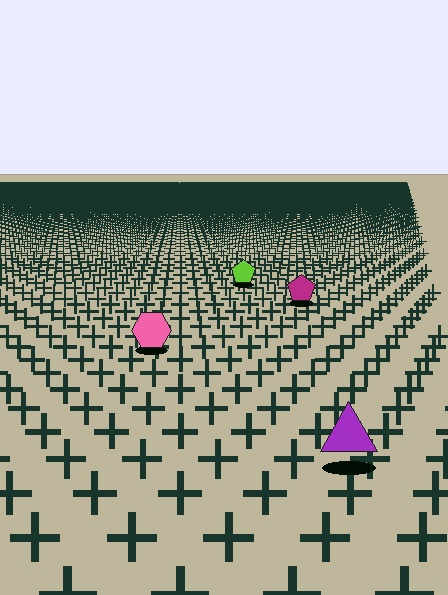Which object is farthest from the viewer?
The lime pentagon is farthest from the viewer. It appears smaller and the ground texture around it is denser.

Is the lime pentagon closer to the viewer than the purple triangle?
No. The purple triangle is closer — you can tell from the texture gradient: the ground texture is coarser near it.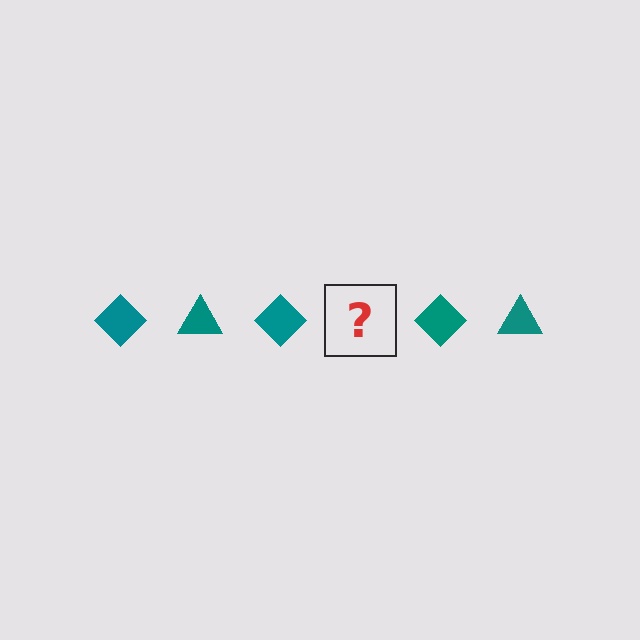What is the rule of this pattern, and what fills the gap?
The rule is that the pattern cycles through diamond, triangle shapes in teal. The gap should be filled with a teal triangle.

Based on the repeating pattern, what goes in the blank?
The blank should be a teal triangle.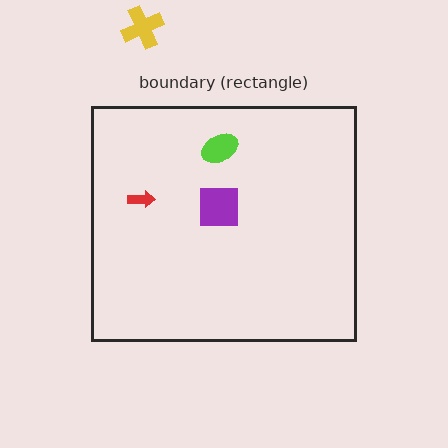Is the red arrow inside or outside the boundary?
Inside.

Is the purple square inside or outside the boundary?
Inside.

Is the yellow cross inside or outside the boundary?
Outside.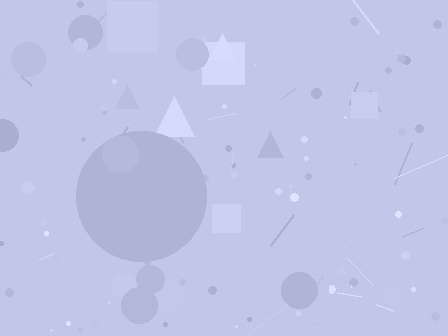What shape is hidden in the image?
A circle is hidden in the image.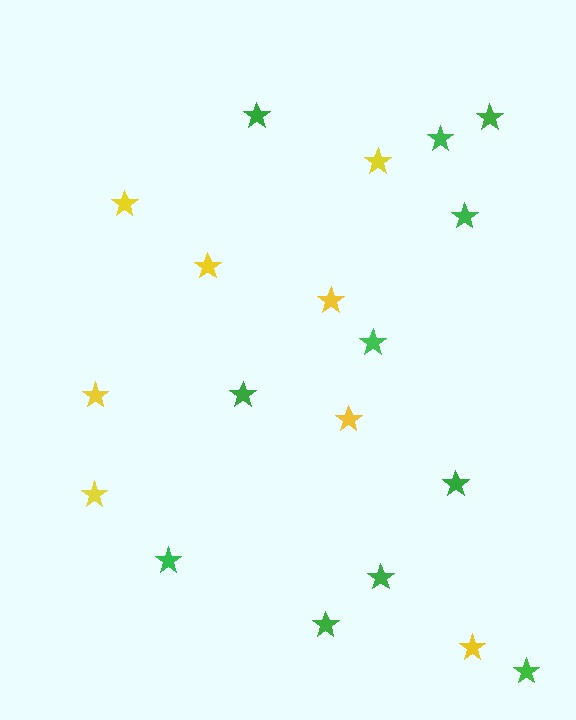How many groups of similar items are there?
There are 2 groups: one group of green stars (11) and one group of yellow stars (8).